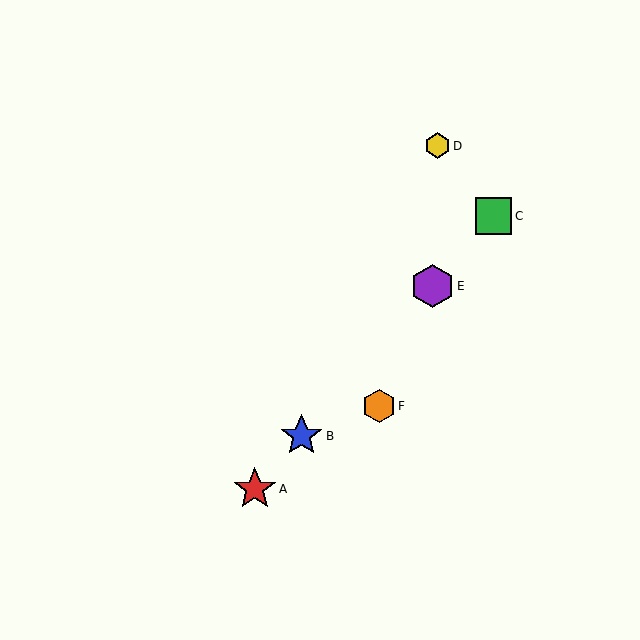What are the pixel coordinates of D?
Object D is at (438, 146).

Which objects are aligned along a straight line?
Objects A, B, C, E are aligned along a straight line.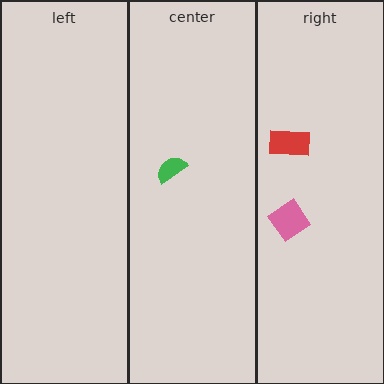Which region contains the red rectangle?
The right region.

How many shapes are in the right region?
2.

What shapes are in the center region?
The green semicircle.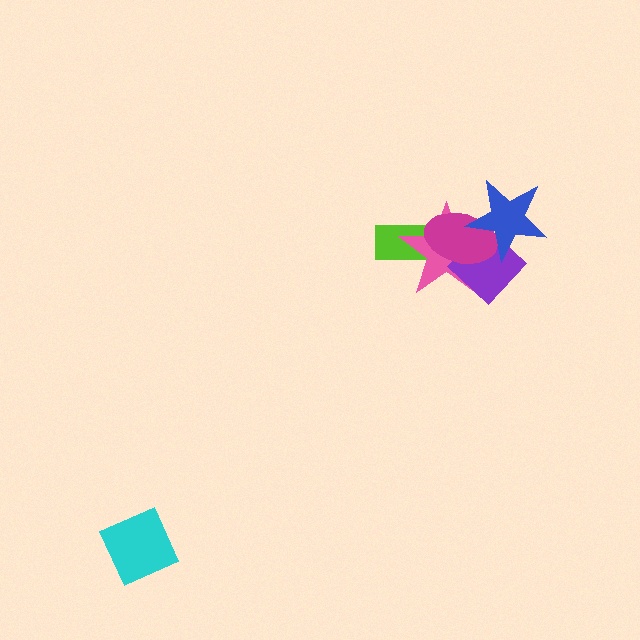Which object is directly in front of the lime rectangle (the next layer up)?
The pink star is directly in front of the lime rectangle.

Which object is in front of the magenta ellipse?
The blue star is in front of the magenta ellipse.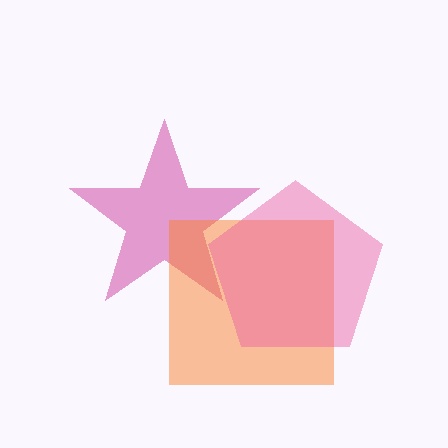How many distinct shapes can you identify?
There are 3 distinct shapes: a magenta star, an orange square, a pink pentagon.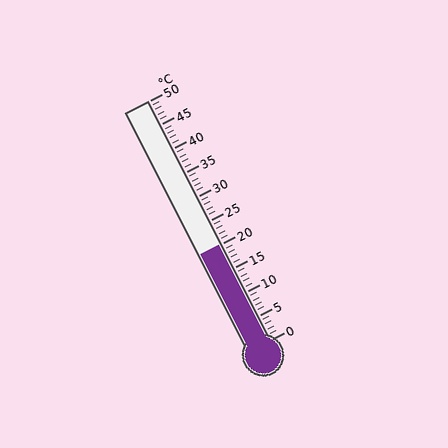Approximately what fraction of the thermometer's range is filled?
The thermometer is filled to approximately 40% of its range.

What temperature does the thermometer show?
The thermometer shows approximately 20°C.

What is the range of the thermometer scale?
The thermometer scale ranges from 0°C to 50°C.